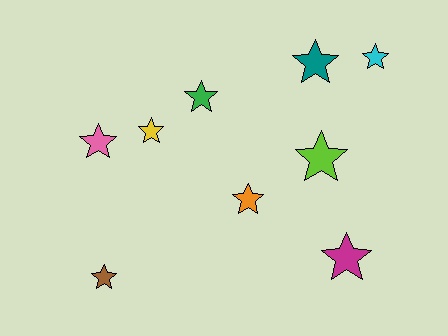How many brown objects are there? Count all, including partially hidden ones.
There is 1 brown object.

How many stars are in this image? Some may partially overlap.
There are 9 stars.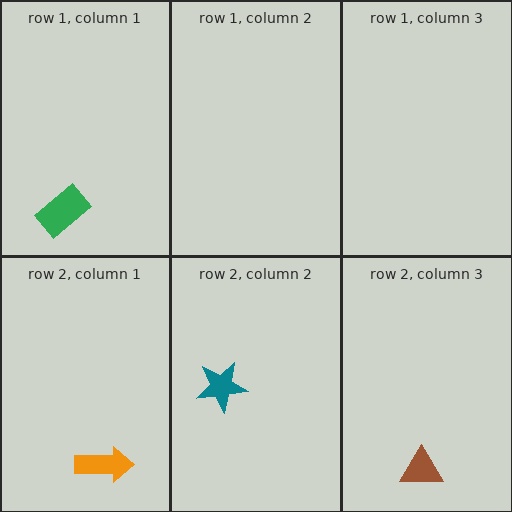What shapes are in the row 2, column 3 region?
The brown triangle.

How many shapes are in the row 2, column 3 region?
1.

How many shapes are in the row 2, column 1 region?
1.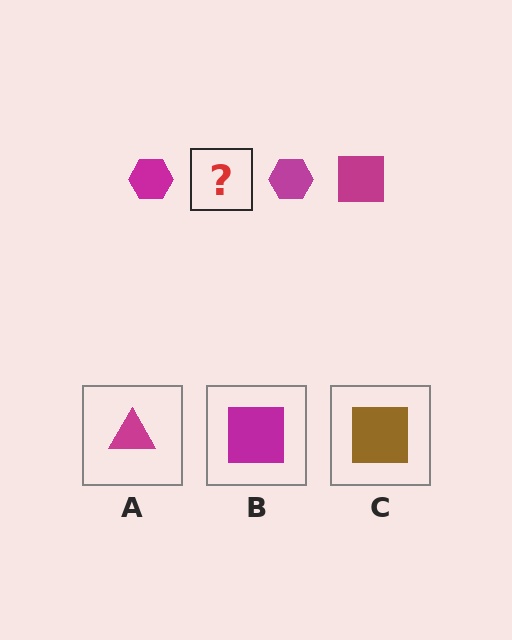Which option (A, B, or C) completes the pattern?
B.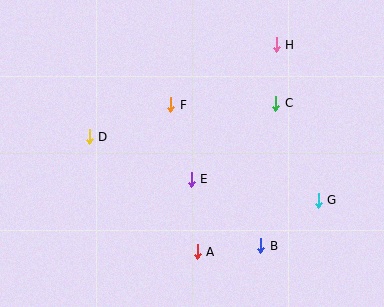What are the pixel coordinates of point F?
Point F is at (171, 105).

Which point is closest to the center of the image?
Point E at (191, 179) is closest to the center.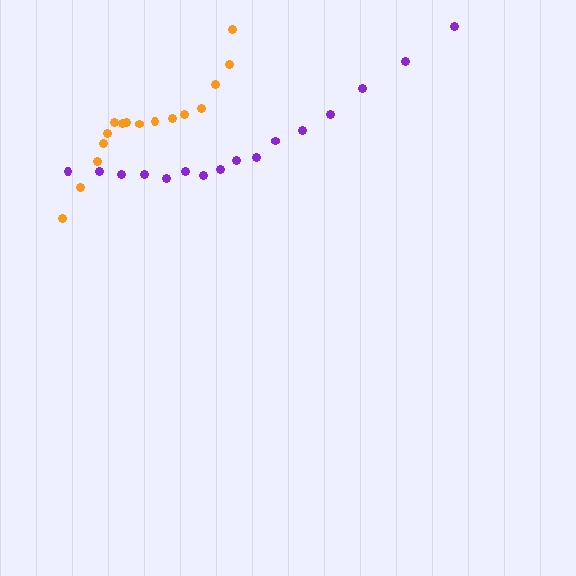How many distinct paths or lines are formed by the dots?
There are 2 distinct paths.